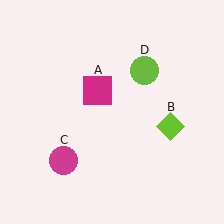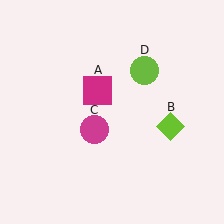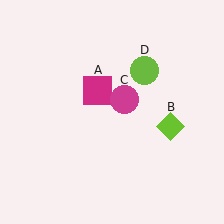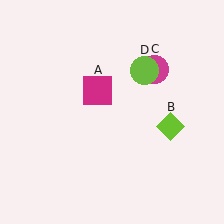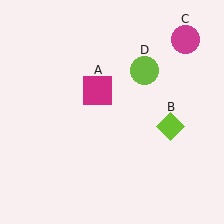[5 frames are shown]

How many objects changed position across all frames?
1 object changed position: magenta circle (object C).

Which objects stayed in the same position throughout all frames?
Magenta square (object A) and lime diamond (object B) and lime circle (object D) remained stationary.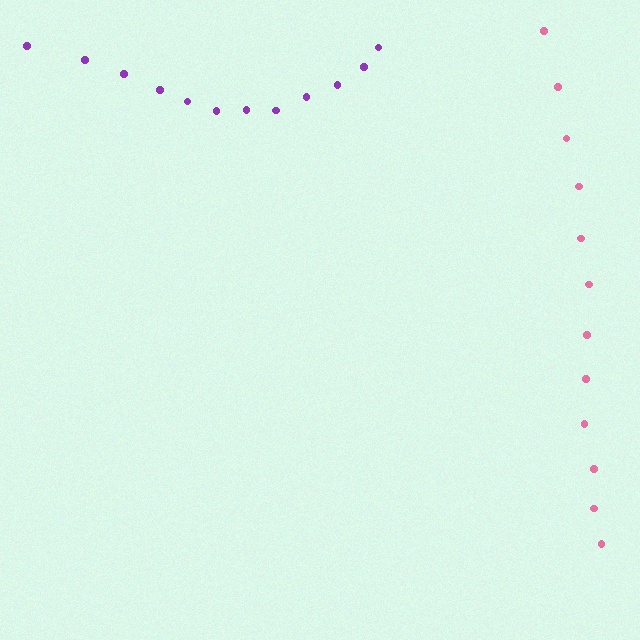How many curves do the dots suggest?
There are 2 distinct paths.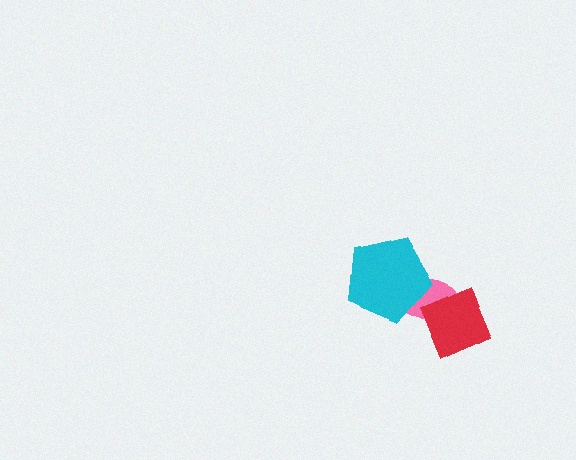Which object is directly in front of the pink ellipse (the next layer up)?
The red diamond is directly in front of the pink ellipse.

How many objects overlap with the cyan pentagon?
1 object overlaps with the cyan pentagon.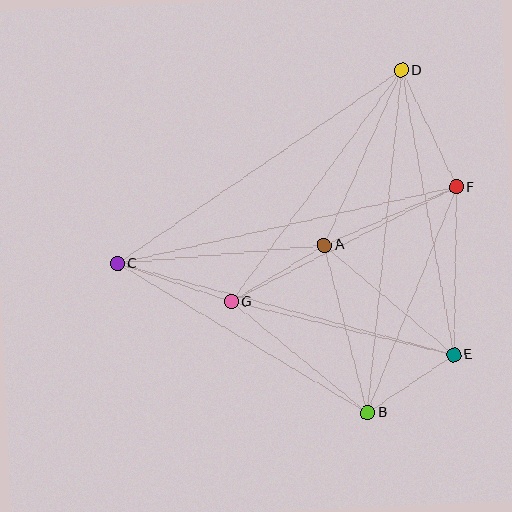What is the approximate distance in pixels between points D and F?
The distance between D and F is approximately 129 pixels.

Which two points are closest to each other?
Points B and E are closest to each other.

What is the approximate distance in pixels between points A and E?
The distance between A and E is approximately 170 pixels.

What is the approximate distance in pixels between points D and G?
The distance between D and G is approximately 287 pixels.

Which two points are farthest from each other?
Points C and E are farthest from each other.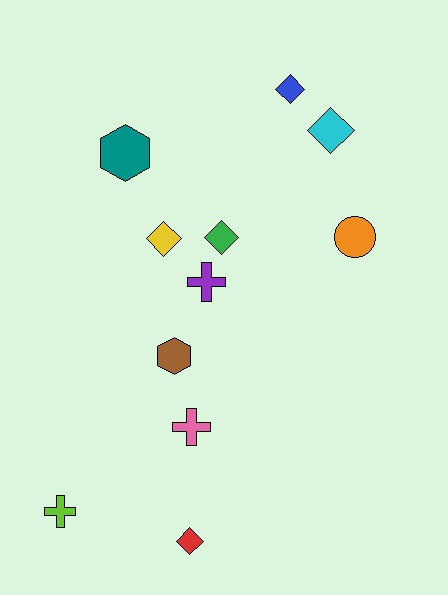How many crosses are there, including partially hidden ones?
There are 3 crosses.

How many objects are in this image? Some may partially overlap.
There are 11 objects.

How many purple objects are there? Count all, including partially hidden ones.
There is 1 purple object.